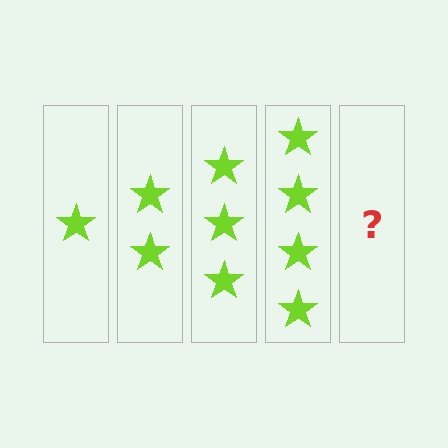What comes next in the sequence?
The next element should be 5 stars.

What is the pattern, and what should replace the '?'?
The pattern is that each step adds one more star. The '?' should be 5 stars.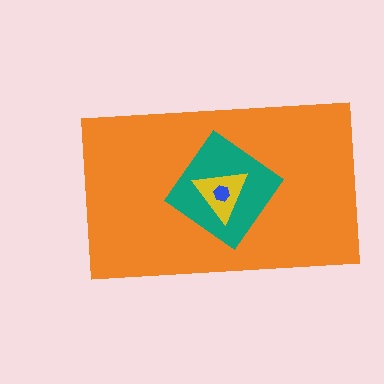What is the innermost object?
The blue hexagon.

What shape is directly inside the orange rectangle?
The teal diamond.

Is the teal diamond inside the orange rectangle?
Yes.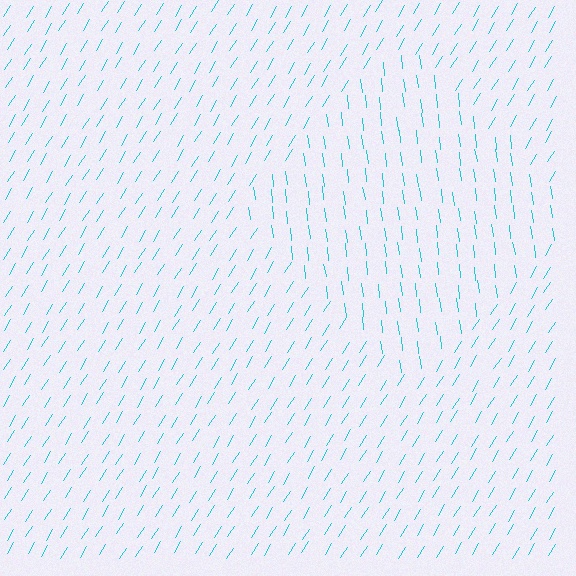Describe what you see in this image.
The image is filled with small cyan line segments. A diamond region in the image has lines oriented differently from the surrounding lines, creating a visible texture boundary.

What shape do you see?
I see a diamond.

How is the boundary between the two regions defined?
The boundary is defined purely by a change in line orientation (approximately 38 degrees difference). All lines are the same color and thickness.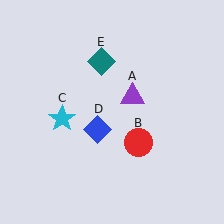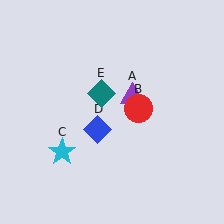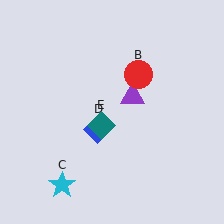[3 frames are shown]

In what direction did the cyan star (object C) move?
The cyan star (object C) moved down.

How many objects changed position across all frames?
3 objects changed position: red circle (object B), cyan star (object C), teal diamond (object E).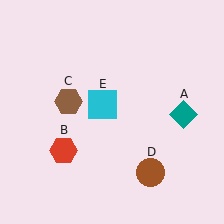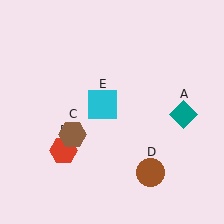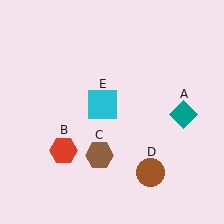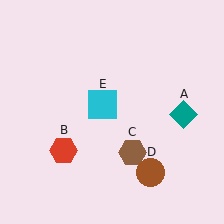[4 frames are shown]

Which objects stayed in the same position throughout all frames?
Teal diamond (object A) and red hexagon (object B) and brown circle (object D) and cyan square (object E) remained stationary.